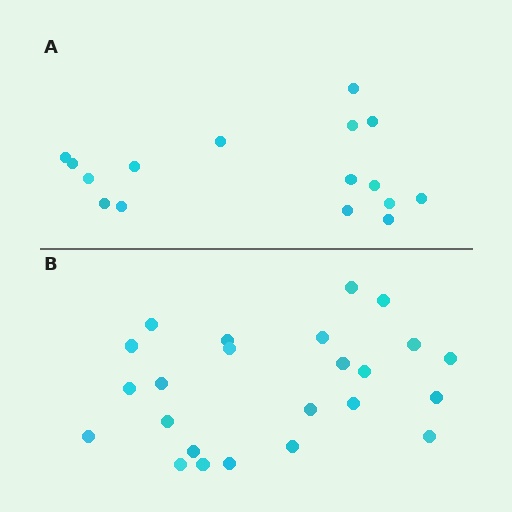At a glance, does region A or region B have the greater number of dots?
Region B (the bottom region) has more dots.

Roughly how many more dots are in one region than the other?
Region B has roughly 8 or so more dots than region A.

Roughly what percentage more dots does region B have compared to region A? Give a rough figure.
About 50% more.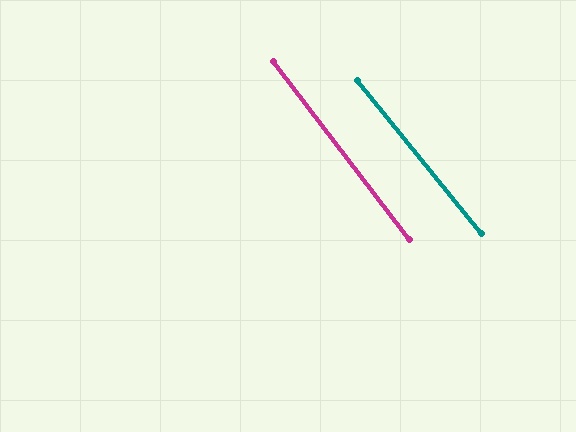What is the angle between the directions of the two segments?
Approximately 2 degrees.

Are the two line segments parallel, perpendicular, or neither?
Parallel — their directions differ by only 1.7°.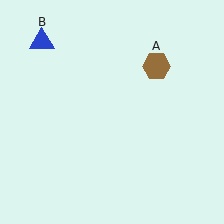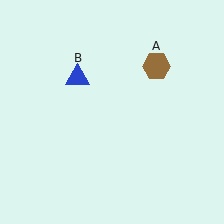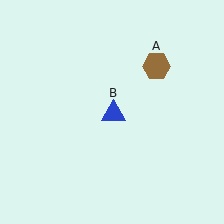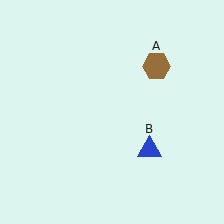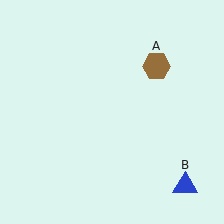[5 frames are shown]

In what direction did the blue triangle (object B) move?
The blue triangle (object B) moved down and to the right.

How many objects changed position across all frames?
1 object changed position: blue triangle (object B).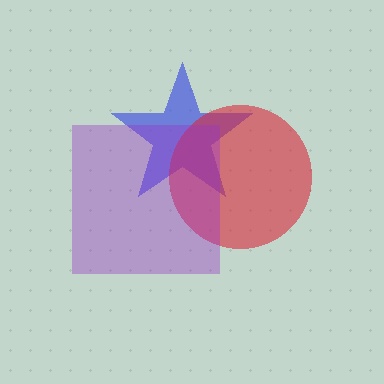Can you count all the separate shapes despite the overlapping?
Yes, there are 3 separate shapes.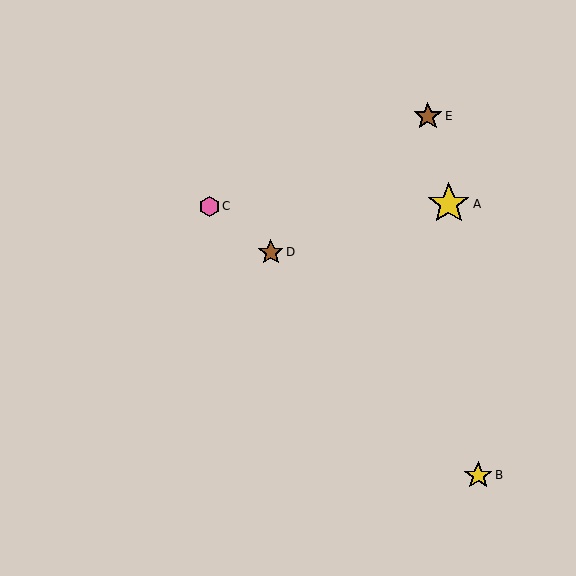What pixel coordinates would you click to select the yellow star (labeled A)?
Click at (449, 204) to select the yellow star A.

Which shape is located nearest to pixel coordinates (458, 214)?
The yellow star (labeled A) at (449, 204) is nearest to that location.